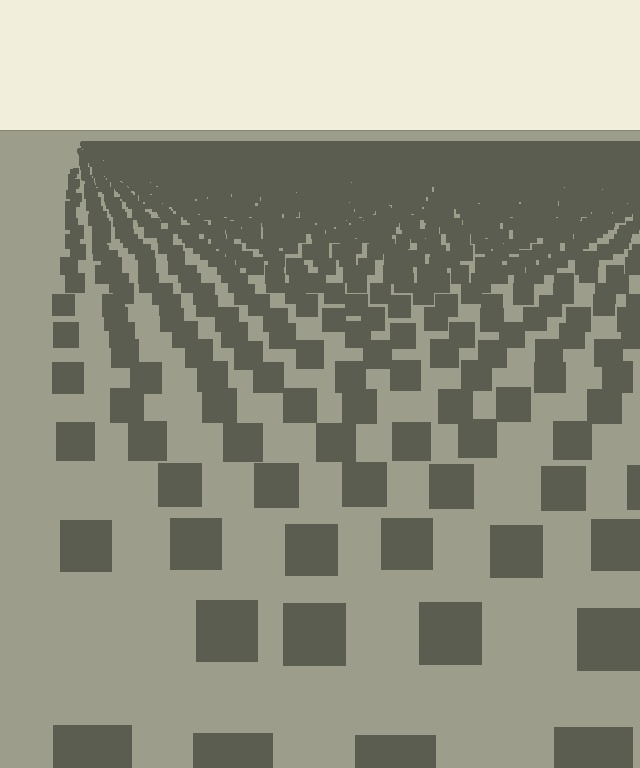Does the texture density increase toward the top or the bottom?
Density increases toward the top.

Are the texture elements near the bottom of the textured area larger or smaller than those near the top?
Larger. Near the bottom, elements are closer to the viewer and appear at a bigger on-screen size.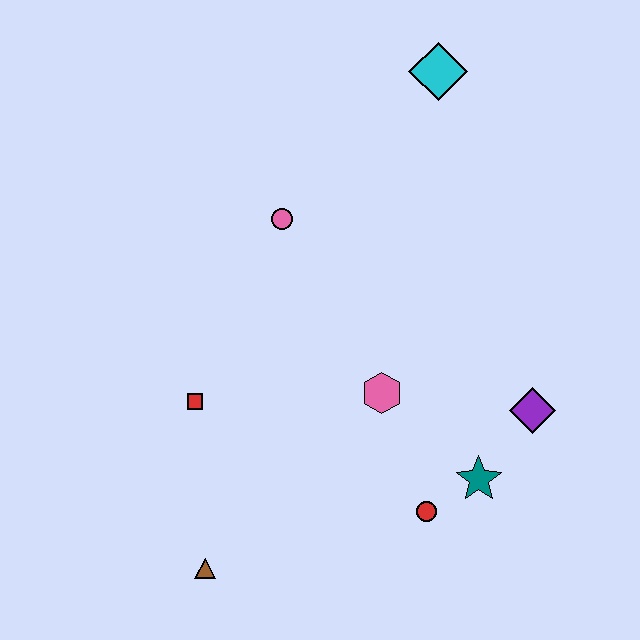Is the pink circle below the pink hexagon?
No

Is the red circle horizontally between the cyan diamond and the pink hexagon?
Yes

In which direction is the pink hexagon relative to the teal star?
The pink hexagon is to the left of the teal star.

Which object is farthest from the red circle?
The cyan diamond is farthest from the red circle.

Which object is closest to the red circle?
The teal star is closest to the red circle.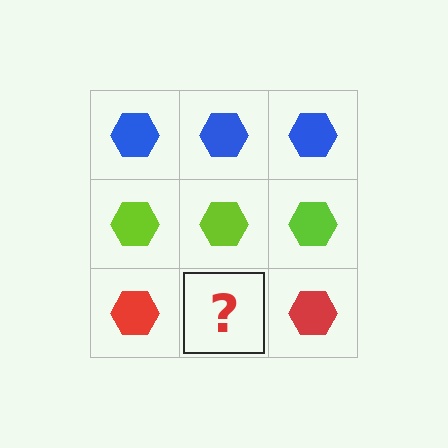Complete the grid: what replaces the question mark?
The question mark should be replaced with a red hexagon.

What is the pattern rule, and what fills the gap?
The rule is that each row has a consistent color. The gap should be filled with a red hexagon.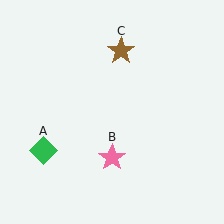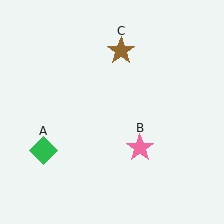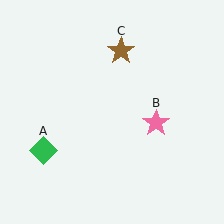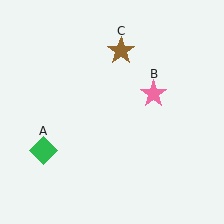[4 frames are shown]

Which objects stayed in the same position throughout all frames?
Green diamond (object A) and brown star (object C) remained stationary.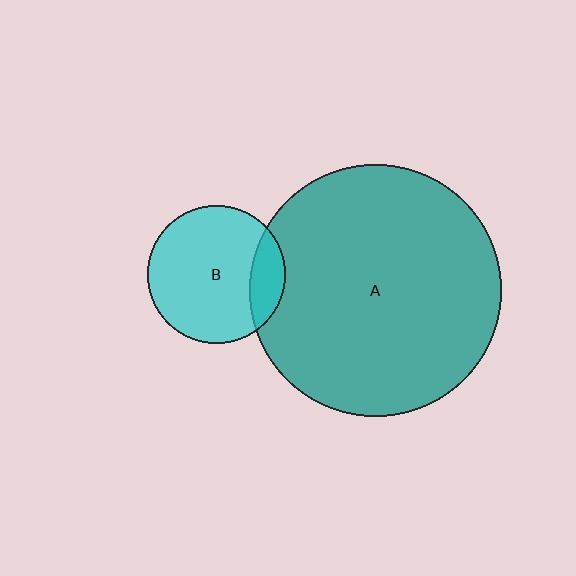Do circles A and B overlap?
Yes.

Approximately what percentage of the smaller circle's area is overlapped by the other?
Approximately 15%.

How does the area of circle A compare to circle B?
Approximately 3.3 times.